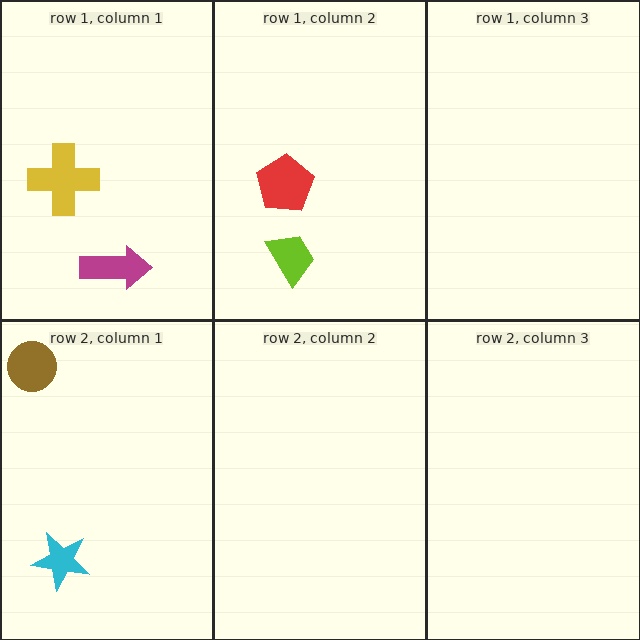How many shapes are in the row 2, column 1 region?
2.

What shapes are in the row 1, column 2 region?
The lime trapezoid, the red pentagon.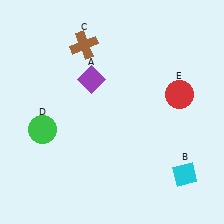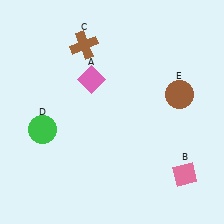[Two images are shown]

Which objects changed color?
A changed from purple to pink. B changed from cyan to pink. E changed from red to brown.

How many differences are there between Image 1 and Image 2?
There are 3 differences between the two images.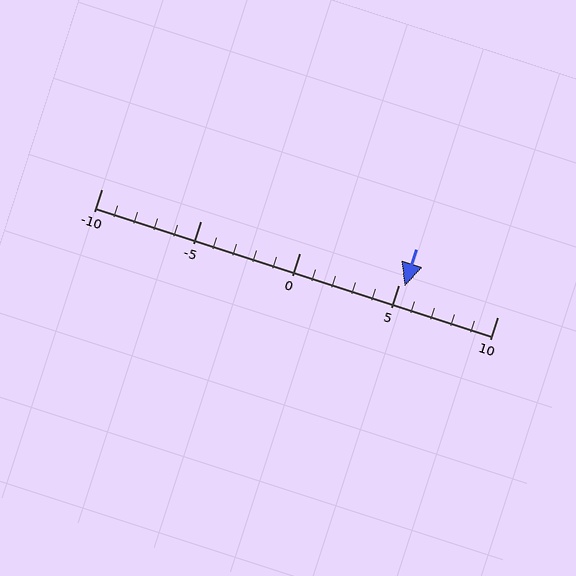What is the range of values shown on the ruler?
The ruler shows values from -10 to 10.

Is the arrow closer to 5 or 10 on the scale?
The arrow is closer to 5.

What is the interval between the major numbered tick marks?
The major tick marks are spaced 5 units apart.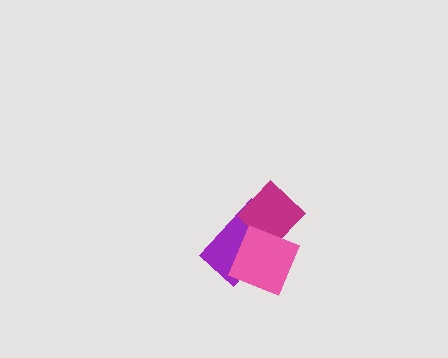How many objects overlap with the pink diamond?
2 objects overlap with the pink diamond.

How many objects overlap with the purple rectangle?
2 objects overlap with the purple rectangle.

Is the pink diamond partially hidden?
No, no other shape covers it.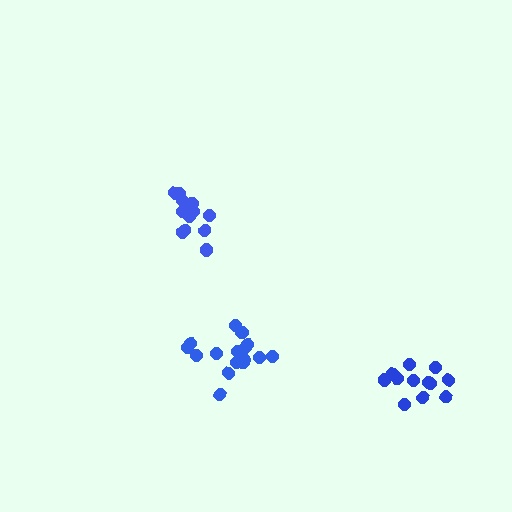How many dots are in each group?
Group 1: 12 dots, Group 2: 12 dots, Group 3: 16 dots (40 total).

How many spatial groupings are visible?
There are 3 spatial groupings.